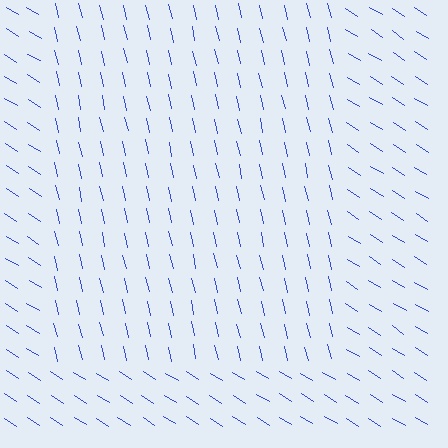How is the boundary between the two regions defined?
The boundary is defined purely by a change in line orientation (approximately 45 degrees difference). All lines are the same color and thickness.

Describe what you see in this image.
The image is filled with small blue line segments. A rectangle region in the image has lines oriented differently from the surrounding lines, creating a visible texture boundary.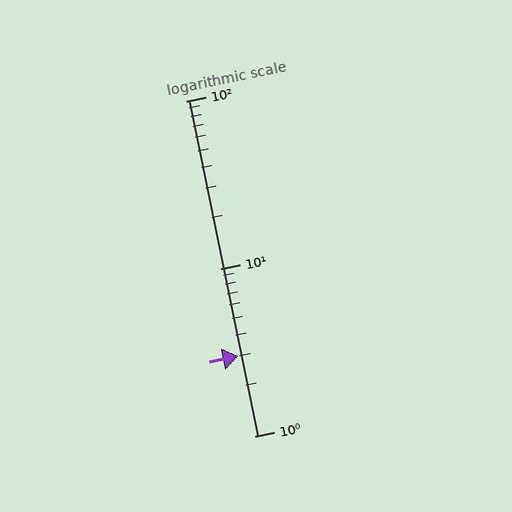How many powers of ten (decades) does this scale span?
The scale spans 2 decades, from 1 to 100.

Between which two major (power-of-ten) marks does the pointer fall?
The pointer is between 1 and 10.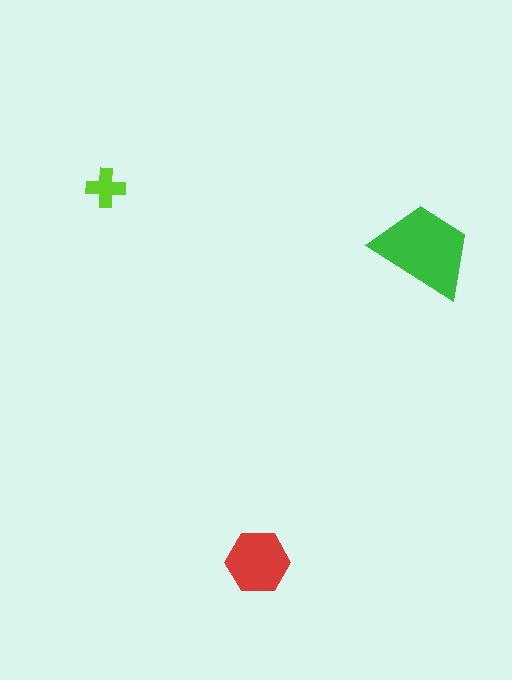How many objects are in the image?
There are 3 objects in the image.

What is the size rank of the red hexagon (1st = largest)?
2nd.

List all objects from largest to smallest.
The green trapezoid, the red hexagon, the lime cross.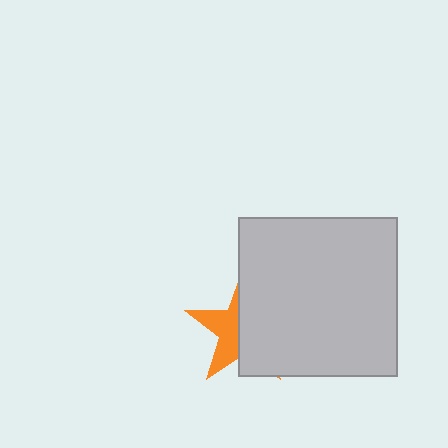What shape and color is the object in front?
The object in front is a light gray square.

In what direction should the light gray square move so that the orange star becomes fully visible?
The light gray square should move right. That is the shortest direction to clear the overlap and leave the orange star fully visible.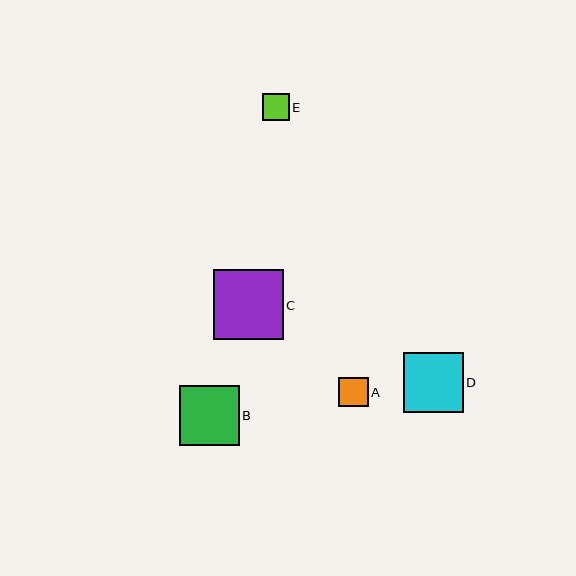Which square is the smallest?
Square E is the smallest with a size of approximately 27 pixels.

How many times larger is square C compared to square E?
Square C is approximately 2.6 times the size of square E.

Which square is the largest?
Square C is the largest with a size of approximately 70 pixels.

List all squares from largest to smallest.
From largest to smallest: C, B, D, A, E.